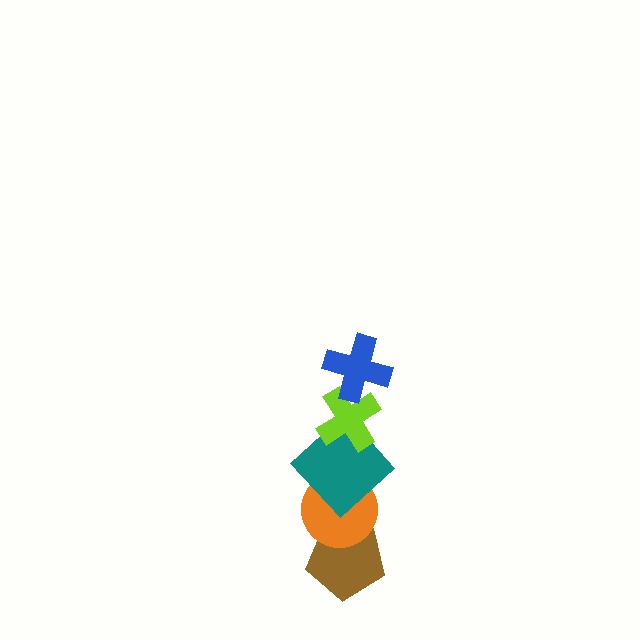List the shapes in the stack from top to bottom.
From top to bottom: the blue cross, the lime cross, the teal diamond, the orange circle, the brown pentagon.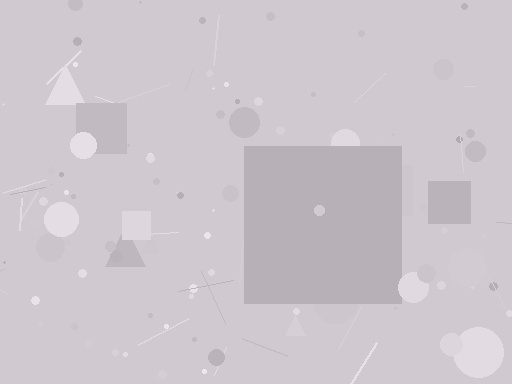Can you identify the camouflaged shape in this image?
The camouflaged shape is a square.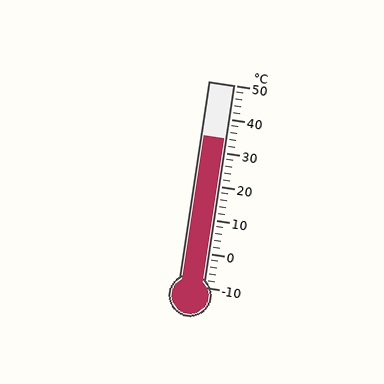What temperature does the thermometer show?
The thermometer shows approximately 34°C.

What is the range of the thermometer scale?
The thermometer scale ranges from -10°C to 50°C.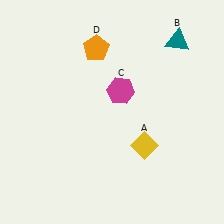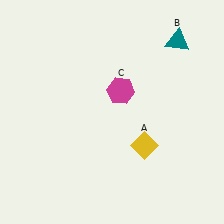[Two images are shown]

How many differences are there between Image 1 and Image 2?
There is 1 difference between the two images.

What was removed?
The orange pentagon (D) was removed in Image 2.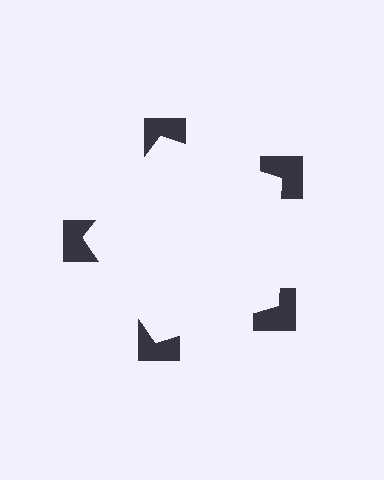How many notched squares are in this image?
There are 5 — one at each vertex of the illusory pentagon.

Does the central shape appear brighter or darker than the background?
It typically appears slightly brighter than the background, even though no actual brightness change is drawn.